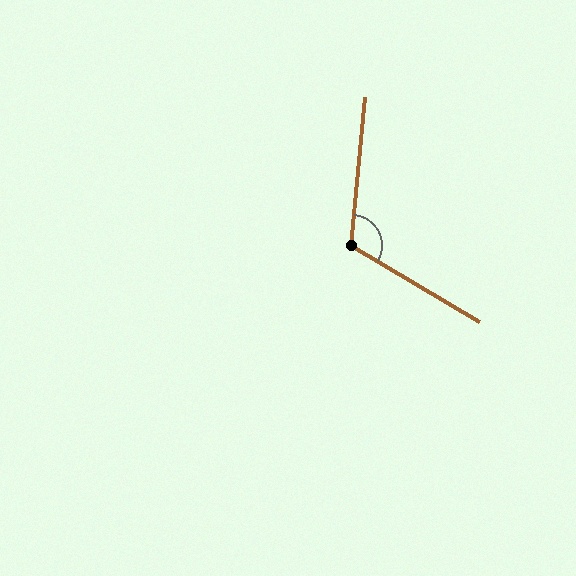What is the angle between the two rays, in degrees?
Approximately 116 degrees.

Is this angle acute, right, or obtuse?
It is obtuse.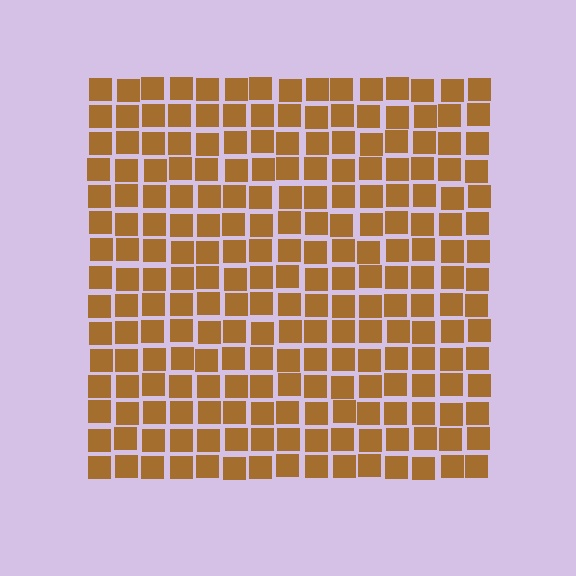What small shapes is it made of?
It is made of small squares.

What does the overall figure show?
The overall figure shows a square.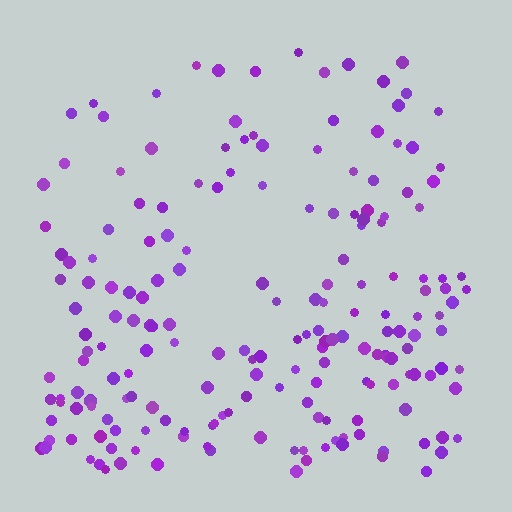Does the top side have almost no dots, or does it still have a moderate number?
Still a moderate number, just noticeably fewer than the bottom.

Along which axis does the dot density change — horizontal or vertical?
Vertical.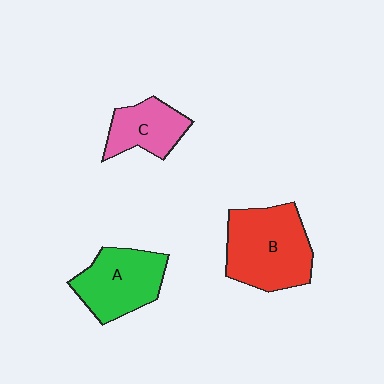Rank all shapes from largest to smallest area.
From largest to smallest: B (red), A (green), C (pink).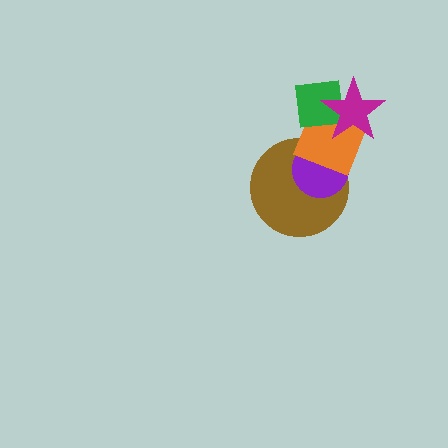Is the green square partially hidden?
Yes, it is partially covered by another shape.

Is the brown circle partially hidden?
Yes, it is partially covered by another shape.